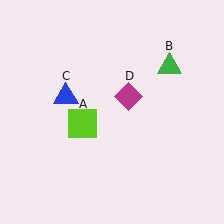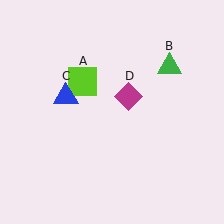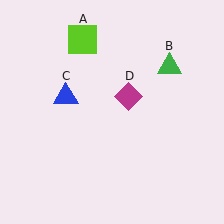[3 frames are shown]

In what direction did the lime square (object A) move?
The lime square (object A) moved up.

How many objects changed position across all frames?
1 object changed position: lime square (object A).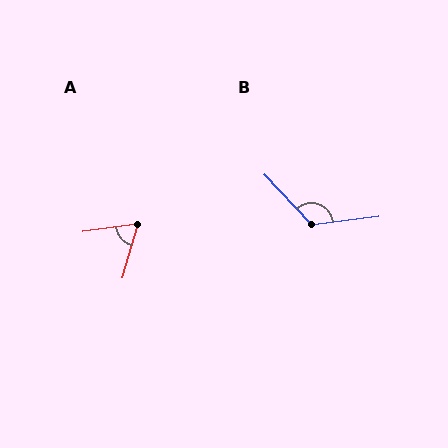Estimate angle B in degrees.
Approximately 126 degrees.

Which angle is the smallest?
A, at approximately 67 degrees.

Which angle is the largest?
B, at approximately 126 degrees.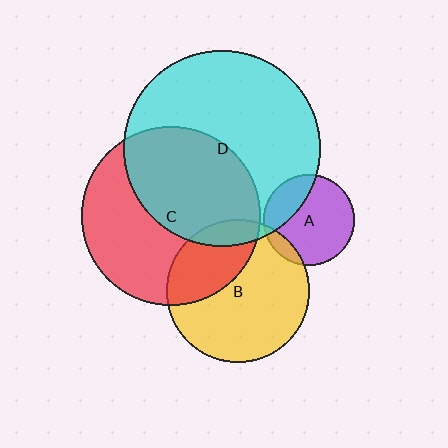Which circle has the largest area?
Circle D (cyan).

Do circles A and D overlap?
Yes.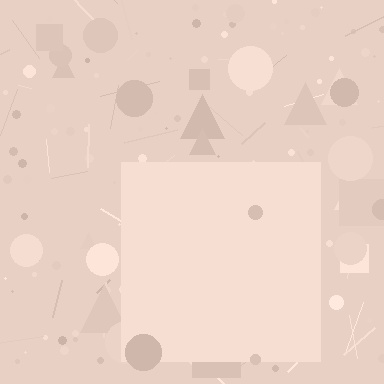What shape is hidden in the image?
A square is hidden in the image.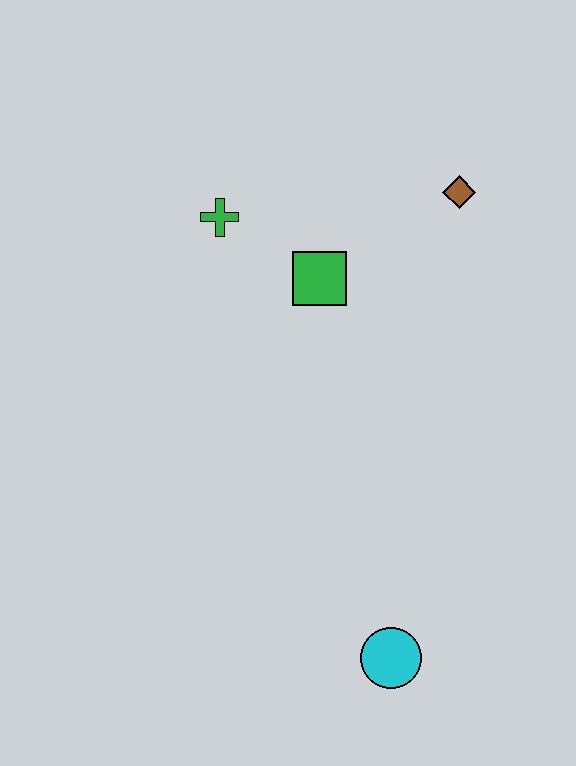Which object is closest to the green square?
The green cross is closest to the green square.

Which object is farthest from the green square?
The cyan circle is farthest from the green square.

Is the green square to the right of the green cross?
Yes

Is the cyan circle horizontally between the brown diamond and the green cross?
Yes